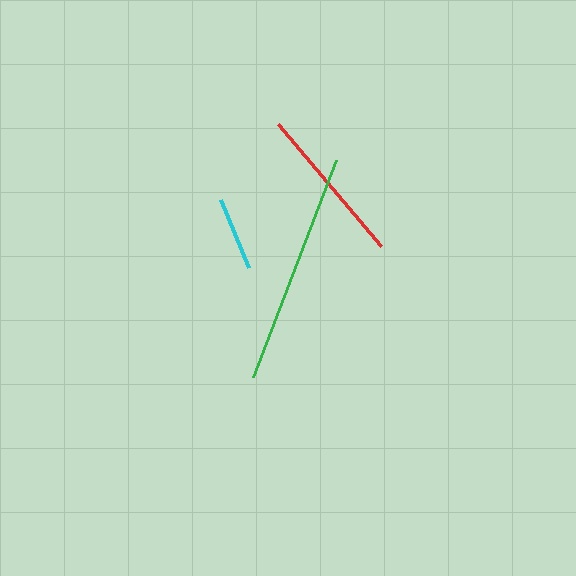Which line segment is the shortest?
The cyan line is the shortest at approximately 73 pixels.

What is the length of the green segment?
The green segment is approximately 232 pixels long.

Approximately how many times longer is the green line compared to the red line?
The green line is approximately 1.5 times the length of the red line.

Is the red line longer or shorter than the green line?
The green line is longer than the red line.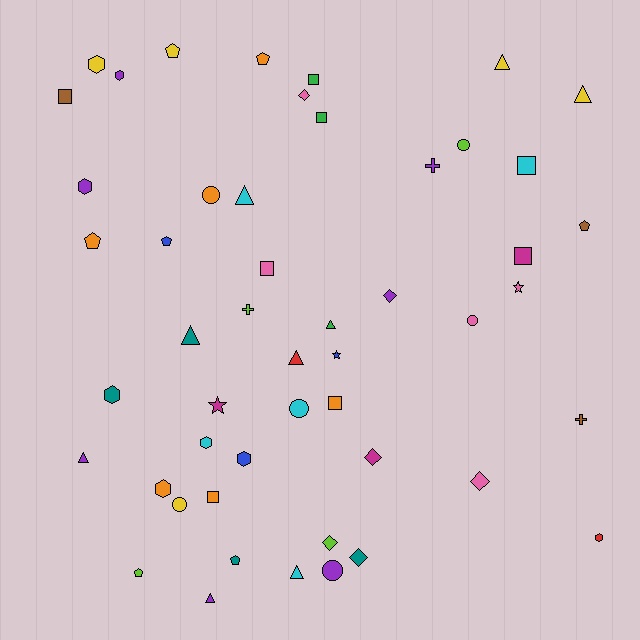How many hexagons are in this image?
There are 8 hexagons.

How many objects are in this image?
There are 50 objects.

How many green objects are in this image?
There are 3 green objects.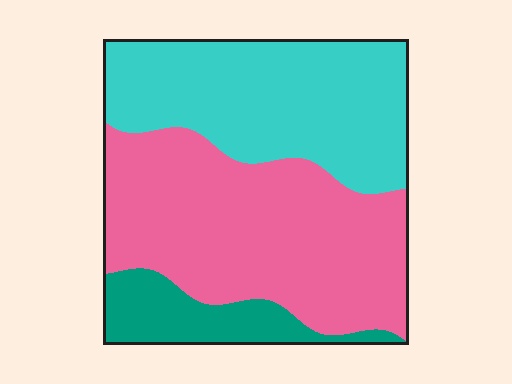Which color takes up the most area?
Pink, at roughly 50%.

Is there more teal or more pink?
Pink.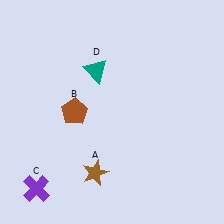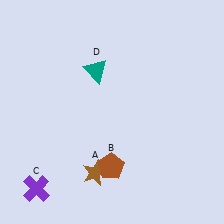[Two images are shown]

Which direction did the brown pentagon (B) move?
The brown pentagon (B) moved down.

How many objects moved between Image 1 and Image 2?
1 object moved between the two images.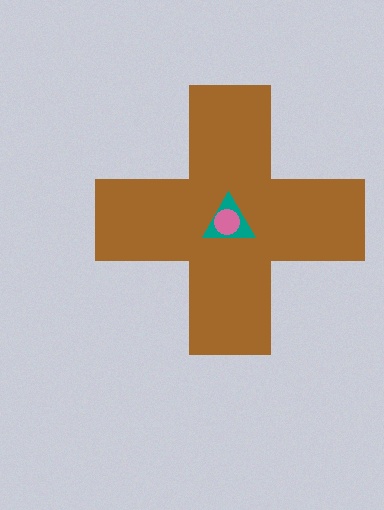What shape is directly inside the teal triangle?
The pink circle.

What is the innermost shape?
The pink circle.